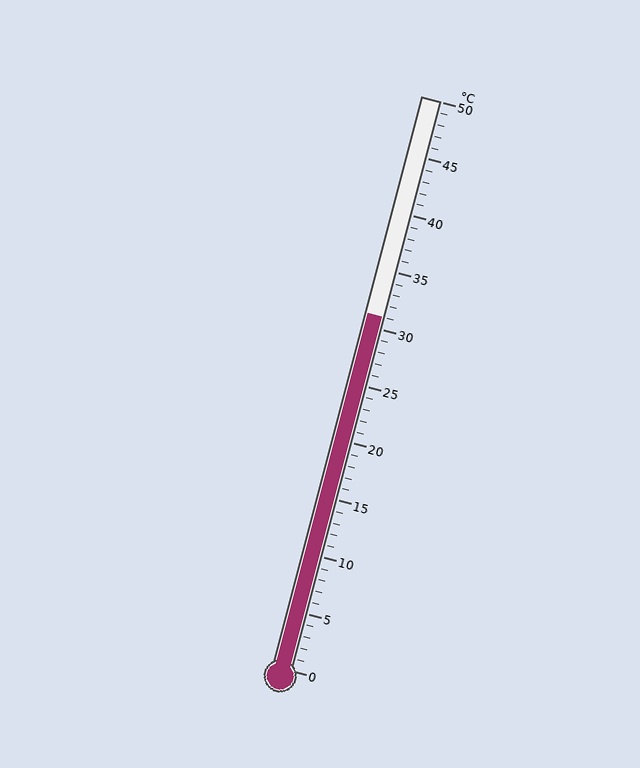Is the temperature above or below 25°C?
The temperature is above 25°C.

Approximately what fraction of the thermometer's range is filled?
The thermometer is filled to approximately 60% of its range.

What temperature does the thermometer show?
The thermometer shows approximately 31°C.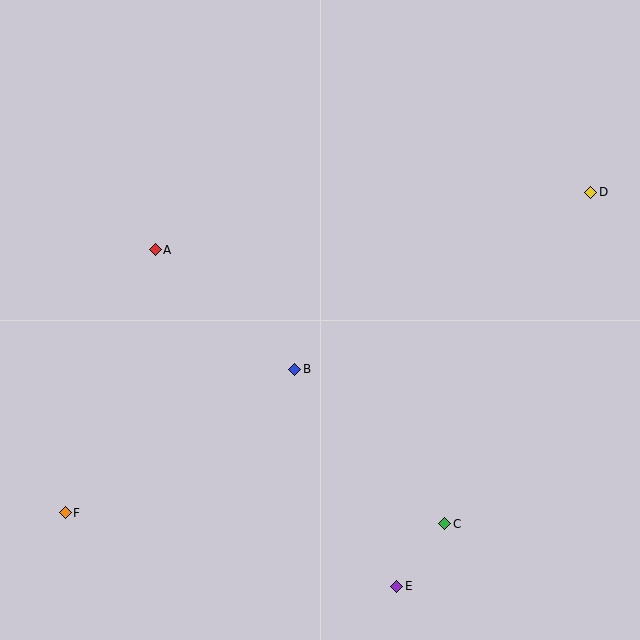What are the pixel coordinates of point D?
Point D is at (591, 192).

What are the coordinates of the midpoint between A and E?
The midpoint between A and E is at (276, 418).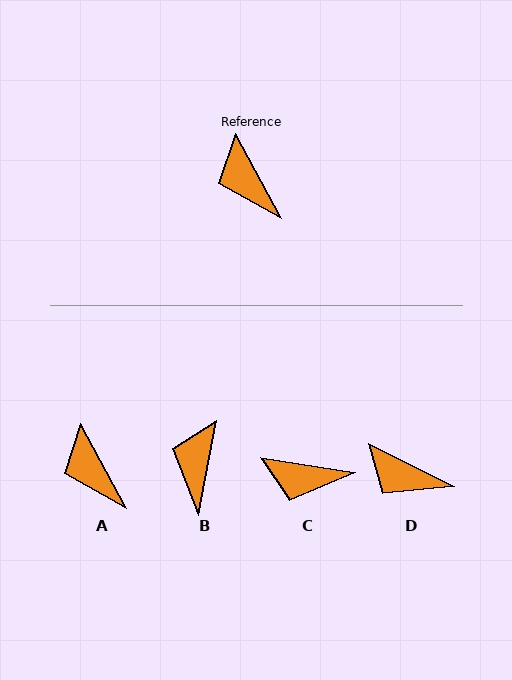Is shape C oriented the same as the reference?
No, it is off by about 53 degrees.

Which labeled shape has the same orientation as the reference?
A.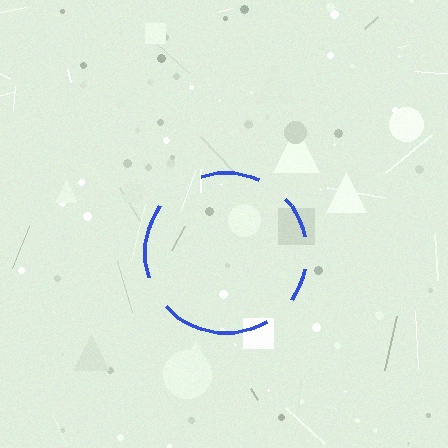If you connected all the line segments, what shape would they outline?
They would outline a circle.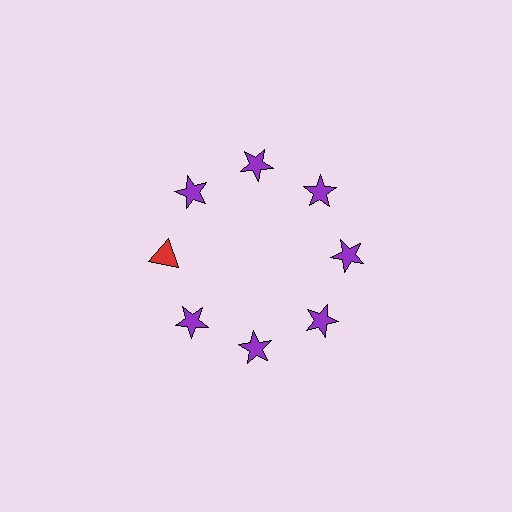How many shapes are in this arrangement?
There are 8 shapes arranged in a ring pattern.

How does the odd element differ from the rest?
It differs in both color (red instead of purple) and shape (triangle instead of star).